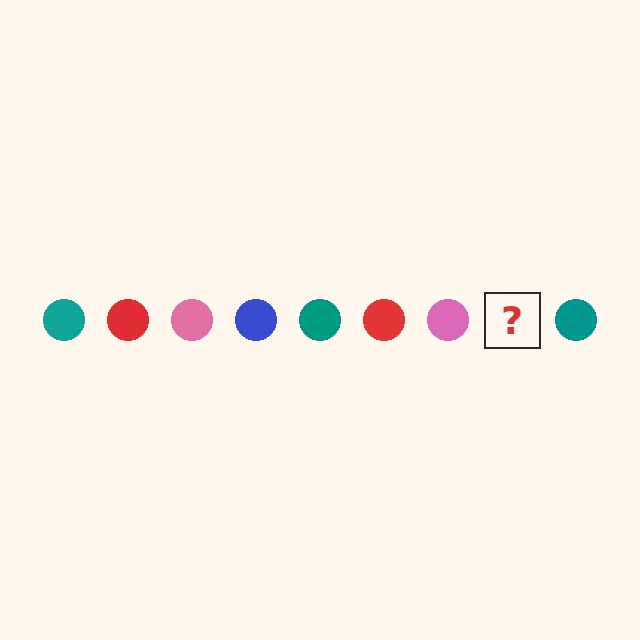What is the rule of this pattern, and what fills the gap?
The rule is that the pattern cycles through teal, red, pink, blue circles. The gap should be filled with a blue circle.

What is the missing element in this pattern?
The missing element is a blue circle.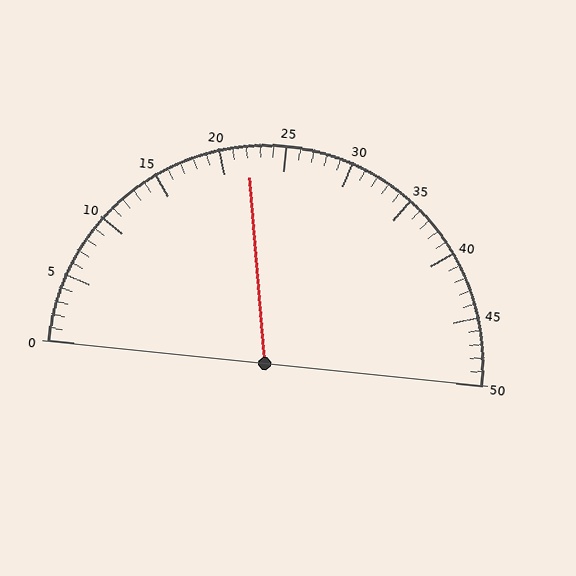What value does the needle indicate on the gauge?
The needle indicates approximately 22.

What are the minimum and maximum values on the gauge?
The gauge ranges from 0 to 50.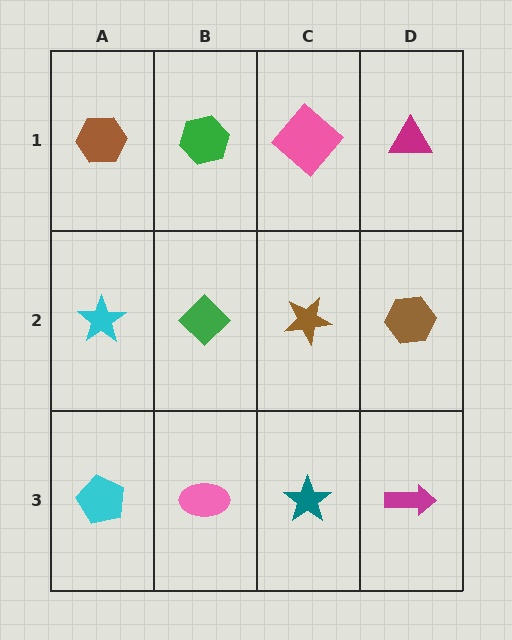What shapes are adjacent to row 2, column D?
A magenta triangle (row 1, column D), a magenta arrow (row 3, column D), a brown star (row 2, column C).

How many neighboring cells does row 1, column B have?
3.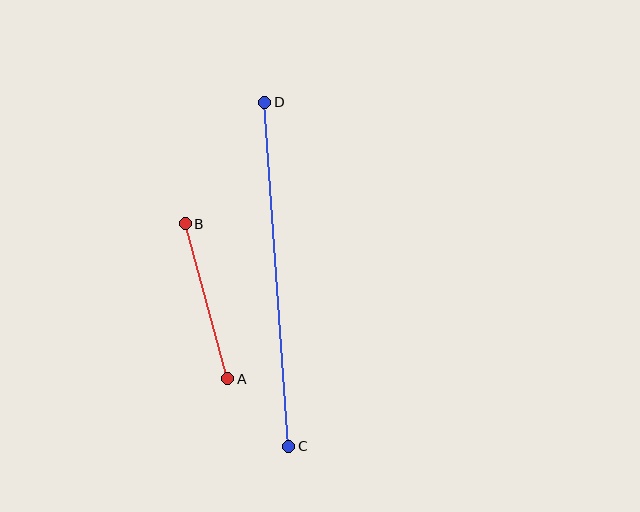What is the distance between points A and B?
The distance is approximately 161 pixels.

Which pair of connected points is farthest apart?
Points C and D are farthest apart.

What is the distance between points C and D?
The distance is approximately 345 pixels.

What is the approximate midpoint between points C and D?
The midpoint is at approximately (277, 274) pixels.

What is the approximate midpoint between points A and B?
The midpoint is at approximately (206, 301) pixels.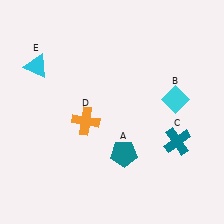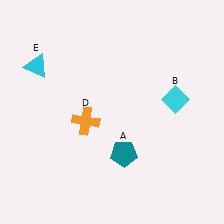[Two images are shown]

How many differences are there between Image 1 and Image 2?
There is 1 difference between the two images.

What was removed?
The teal cross (C) was removed in Image 2.